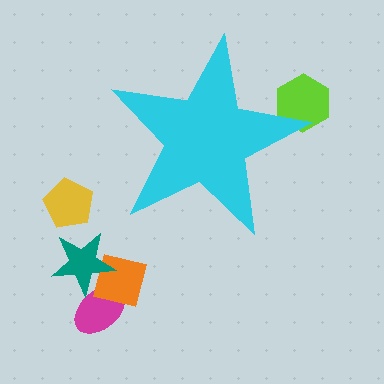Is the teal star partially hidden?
No, the teal star is fully visible.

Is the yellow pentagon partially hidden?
No, the yellow pentagon is fully visible.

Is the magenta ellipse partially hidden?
No, the magenta ellipse is fully visible.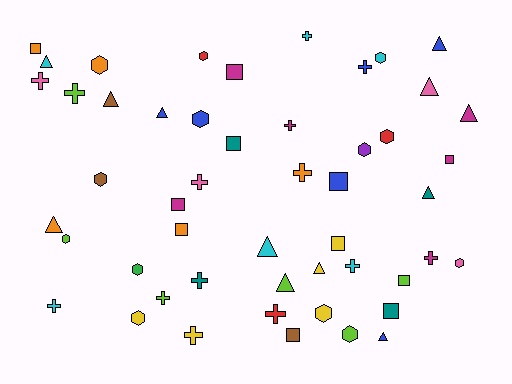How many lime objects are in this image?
There are 6 lime objects.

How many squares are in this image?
There are 11 squares.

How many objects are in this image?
There are 50 objects.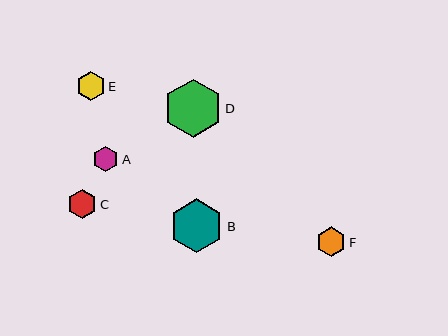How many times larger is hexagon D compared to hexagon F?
Hexagon D is approximately 1.9 times the size of hexagon F.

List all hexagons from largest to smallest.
From largest to smallest: D, B, F, C, E, A.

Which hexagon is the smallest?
Hexagon A is the smallest with a size of approximately 25 pixels.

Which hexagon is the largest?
Hexagon D is the largest with a size of approximately 58 pixels.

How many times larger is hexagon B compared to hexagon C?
Hexagon B is approximately 1.8 times the size of hexagon C.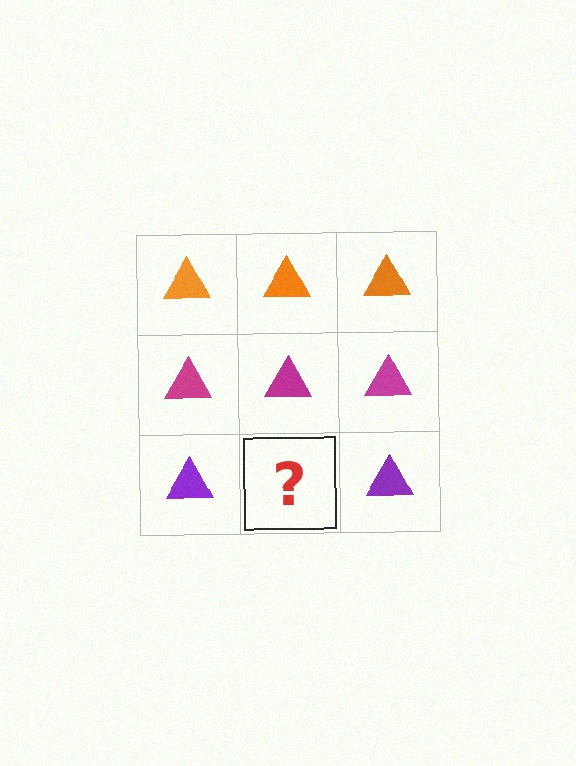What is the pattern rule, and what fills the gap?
The rule is that each row has a consistent color. The gap should be filled with a purple triangle.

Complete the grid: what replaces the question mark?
The question mark should be replaced with a purple triangle.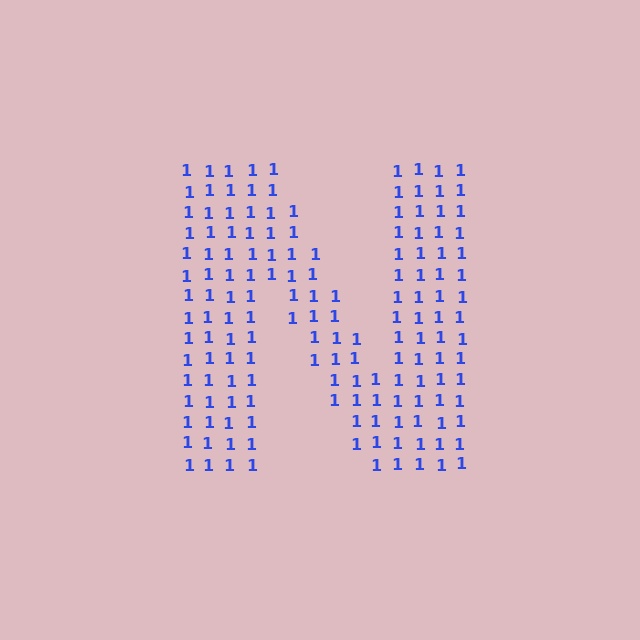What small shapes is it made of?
It is made of small digit 1's.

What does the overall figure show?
The overall figure shows the letter N.